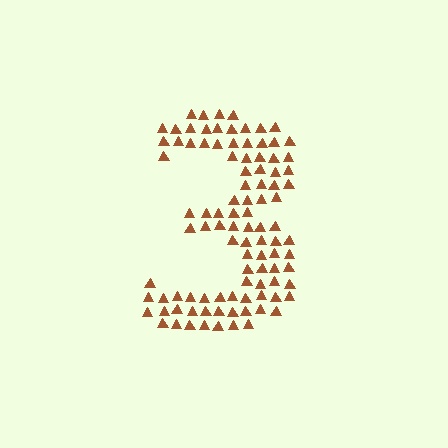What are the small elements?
The small elements are triangles.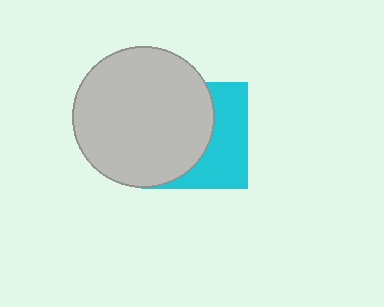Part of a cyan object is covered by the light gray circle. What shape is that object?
It is a square.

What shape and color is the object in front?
The object in front is a light gray circle.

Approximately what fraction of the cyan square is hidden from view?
Roughly 58% of the cyan square is hidden behind the light gray circle.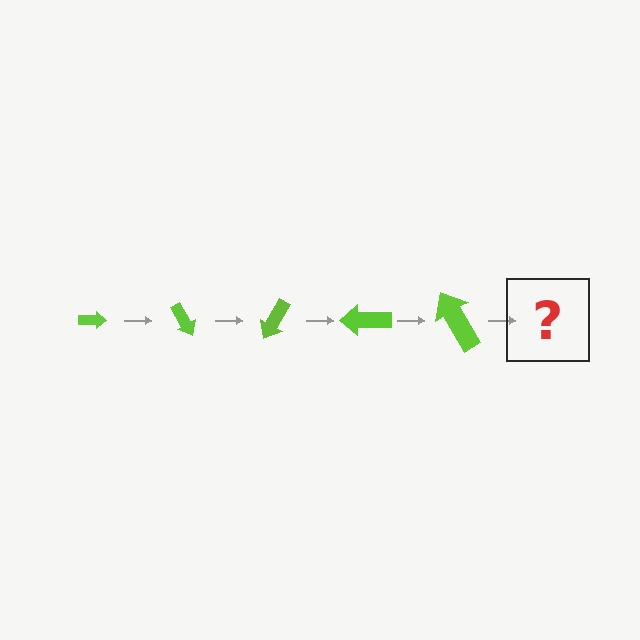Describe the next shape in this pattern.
It should be an arrow, larger than the previous one and rotated 300 degrees from the start.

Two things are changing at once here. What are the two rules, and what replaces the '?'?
The two rules are that the arrow grows larger each step and it rotates 60 degrees each step. The '?' should be an arrow, larger than the previous one and rotated 300 degrees from the start.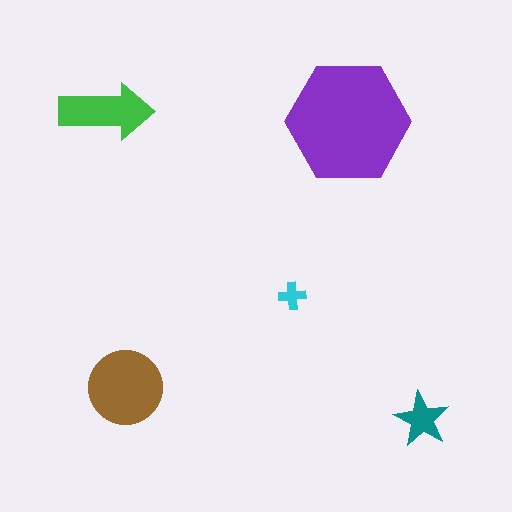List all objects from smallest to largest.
The cyan cross, the teal star, the green arrow, the brown circle, the purple hexagon.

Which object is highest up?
The green arrow is topmost.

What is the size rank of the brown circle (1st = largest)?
2nd.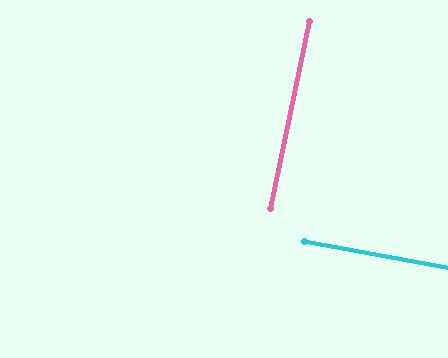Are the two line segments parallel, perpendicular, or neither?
Perpendicular — they meet at approximately 89°.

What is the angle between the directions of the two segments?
Approximately 89 degrees.